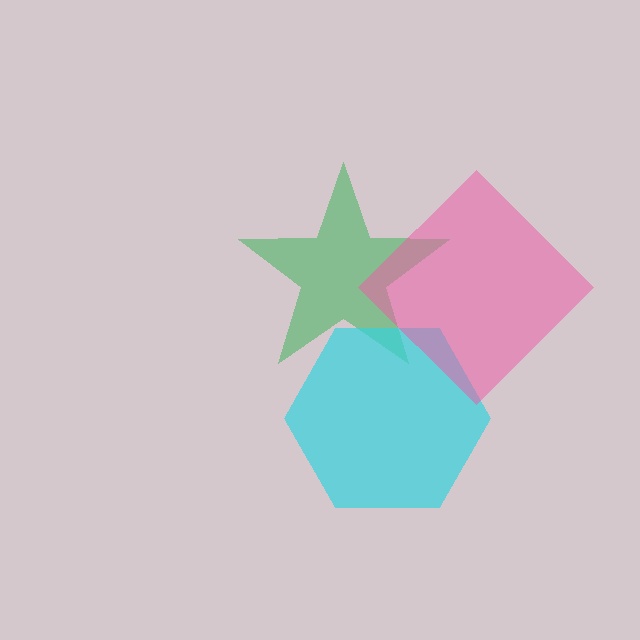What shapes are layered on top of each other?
The layered shapes are: a green star, a cyan hexagon, a pink diamond.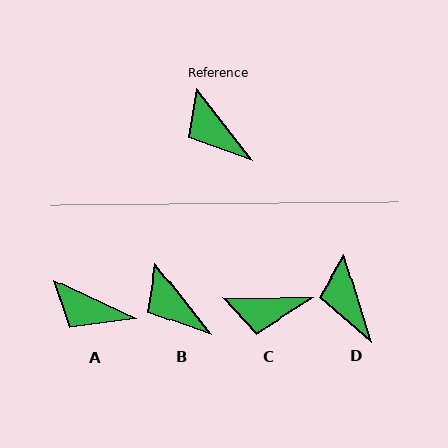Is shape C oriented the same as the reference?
No, it is off by about 52 degrees.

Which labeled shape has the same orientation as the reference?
B.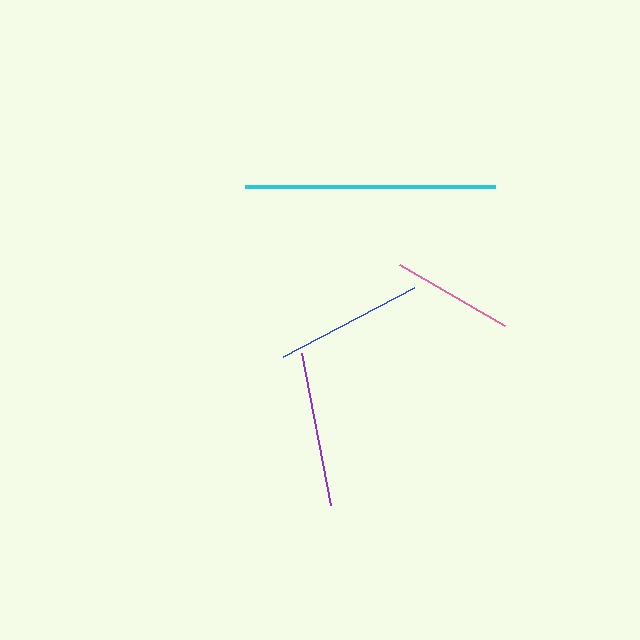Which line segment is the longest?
The cyan line is the longest at approximately 250 pixels.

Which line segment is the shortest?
The pink line is the shortest at approximately 121 pixels.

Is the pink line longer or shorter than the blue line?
The blue line is longer than the pink line.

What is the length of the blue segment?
The blue segment is approximately 147 pixels long.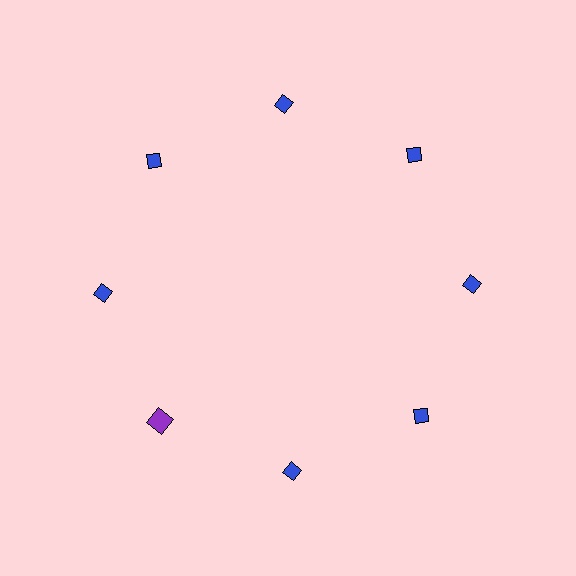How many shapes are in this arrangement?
There are 8 shapes arranged in a ring pattern.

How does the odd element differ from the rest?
It differs in both color (purple instead of blue) and shape (square instead of diamond).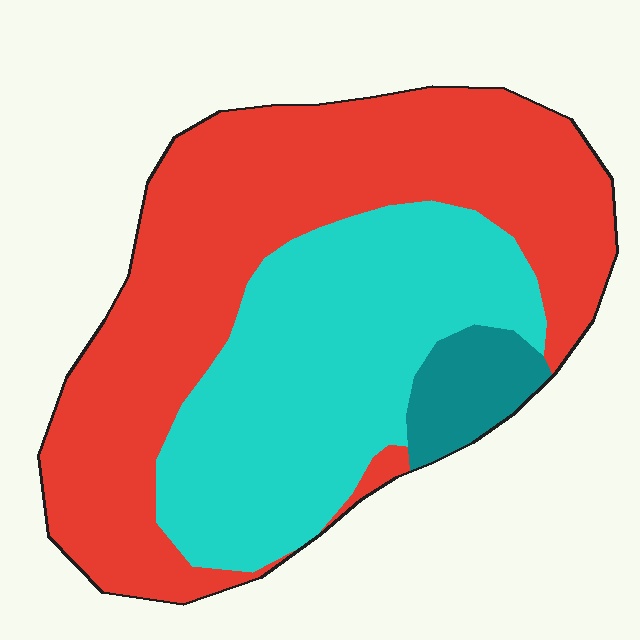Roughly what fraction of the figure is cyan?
Cyan covers 39% of the figure.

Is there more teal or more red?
Red.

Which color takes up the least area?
Teal, at roughly 5%.